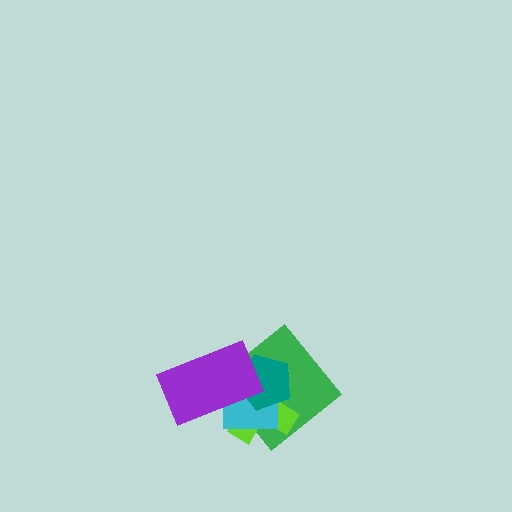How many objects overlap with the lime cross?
4 objects overlap with the lime cross.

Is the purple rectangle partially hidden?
No, no other shape covers it.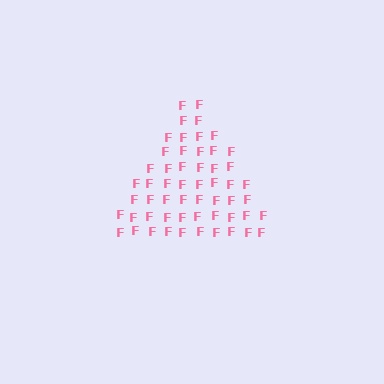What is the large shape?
The large shape is a triangle.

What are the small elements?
The small elements are letter F's.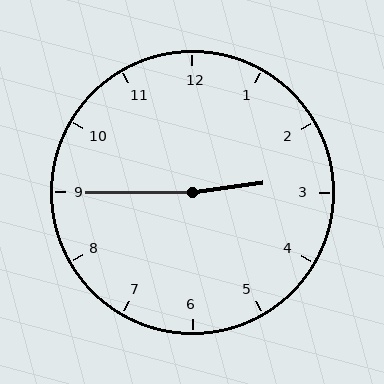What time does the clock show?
2:45.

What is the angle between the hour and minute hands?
Approximately 172 degrees.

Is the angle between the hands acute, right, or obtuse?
It is obtuse.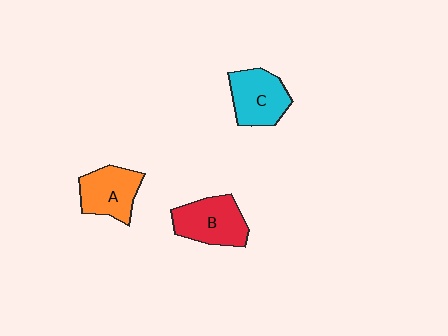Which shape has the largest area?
Shape B (red).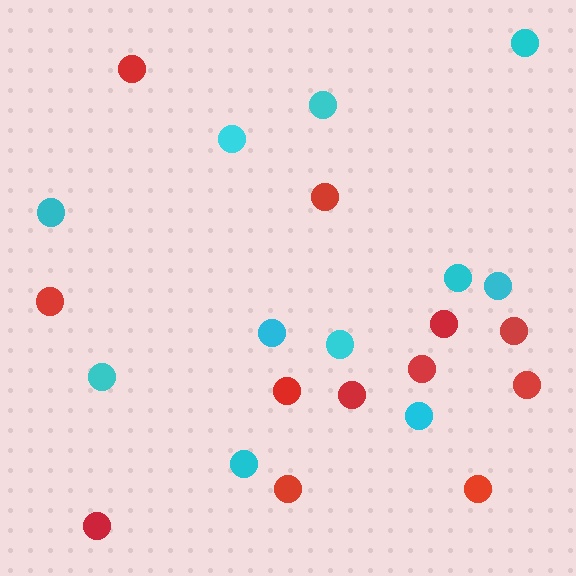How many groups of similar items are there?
There are 2 groups: one group of cyan circles (11) and one group of red circles (12).